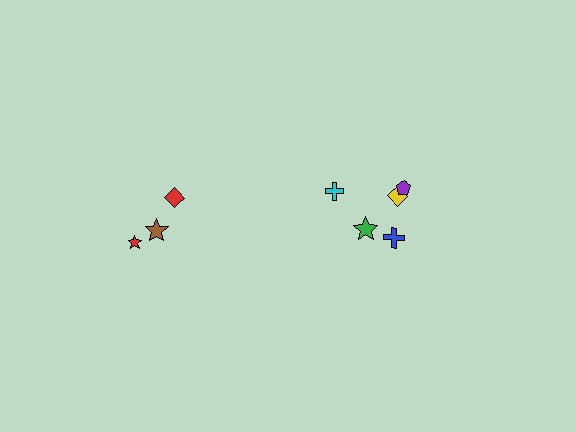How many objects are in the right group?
There are 5 objects.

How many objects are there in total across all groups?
There are 8 objects.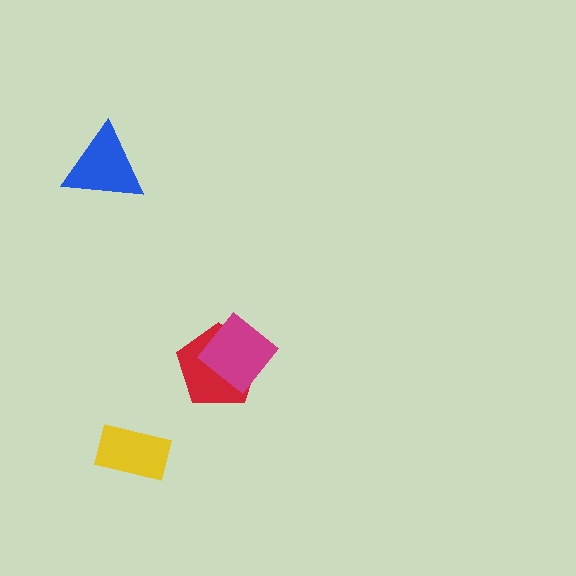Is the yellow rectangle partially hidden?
No, no other shape covers it.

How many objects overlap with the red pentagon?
1 object overlaps with the red pentagon.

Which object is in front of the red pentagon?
The magenta diamond is in front of the red pentagon.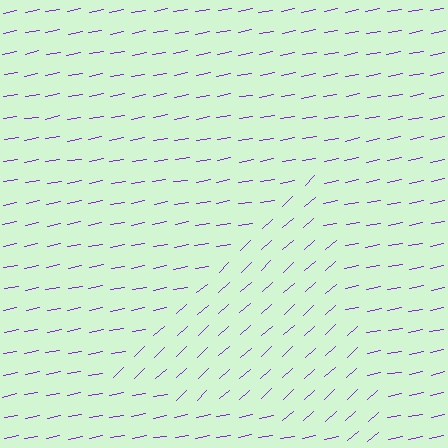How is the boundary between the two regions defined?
The boundary is defined purely by a change in line orientation (approximately 32 degrees difference). All lines are the same color and thickness.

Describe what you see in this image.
The image is filled with small purple line segments. A triangle region in the image has lines oriented differently from the surrounding lines, creating a visible texture boundary.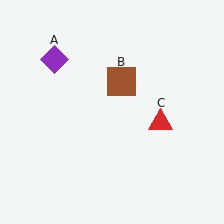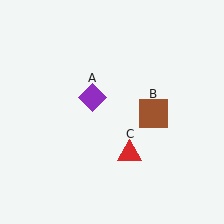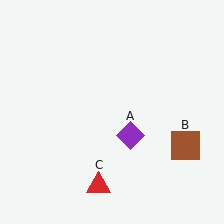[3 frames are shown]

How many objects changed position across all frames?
3 objects changed position: purple diamond (object A), brown square (object B), red triangle (object C).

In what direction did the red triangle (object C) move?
The red triangle (object C) moved down and to the left.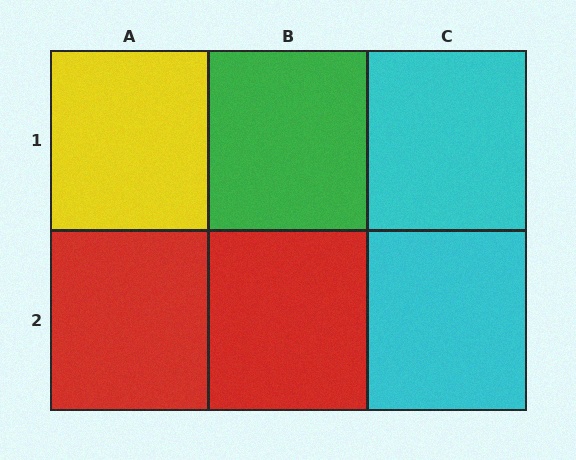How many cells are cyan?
2 cells are cyan.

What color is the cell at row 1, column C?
Cyan.